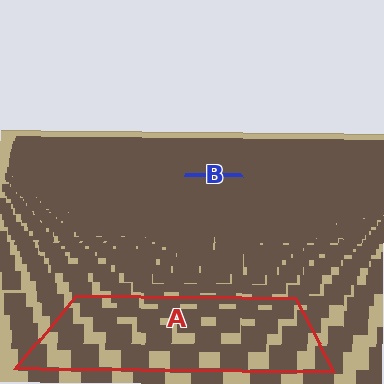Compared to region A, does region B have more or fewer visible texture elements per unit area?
Region B has more texture elements per unit area — they are packed more densely because it is farther away.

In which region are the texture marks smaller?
The texture marks are smaller in region B, because it is farther away.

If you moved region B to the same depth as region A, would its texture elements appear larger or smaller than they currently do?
They would appear larger. At a closer depth, the same texture elements are projected at a bigger on-screen size.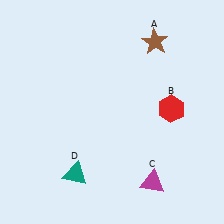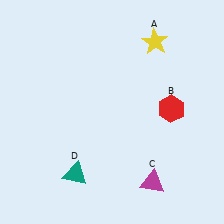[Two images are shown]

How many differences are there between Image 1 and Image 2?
There is 1 difference between the two images.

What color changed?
The star (A) changed from brown in Image 1 to yellow in Image 2.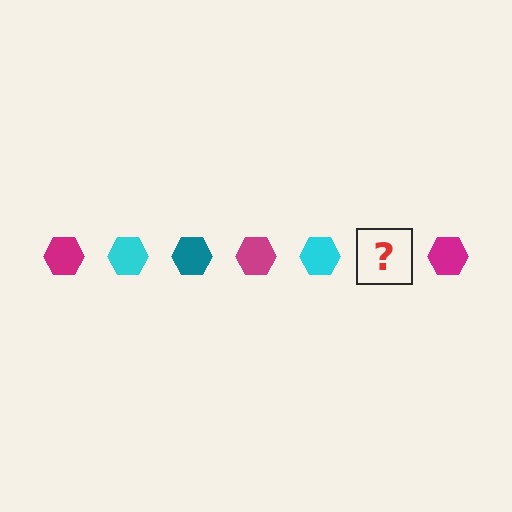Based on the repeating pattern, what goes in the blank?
The blank should be a teal hexagon.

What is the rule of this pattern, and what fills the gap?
The rule is that the pattern cycles through magenta, cyan, teal hexagons. The gap should be filled with a teal hexagon.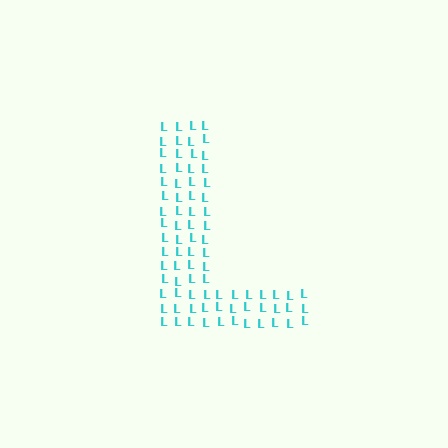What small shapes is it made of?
It is made of small letter L's.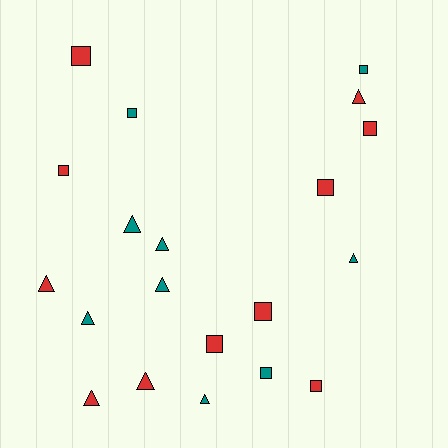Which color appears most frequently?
Red, with 11 objects.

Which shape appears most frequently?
Triangle, with 10 objects.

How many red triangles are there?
There are 4 red triangles.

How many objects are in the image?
There are 20 objects.